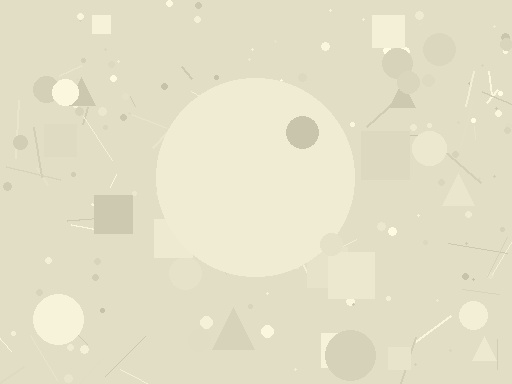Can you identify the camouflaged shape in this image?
The camouflaged shape is a circle.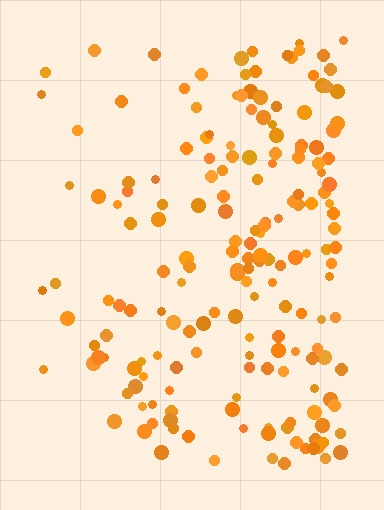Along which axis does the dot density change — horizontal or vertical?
Horizontal.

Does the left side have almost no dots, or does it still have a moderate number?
Still a moderate number, just noticeably fewer than the right.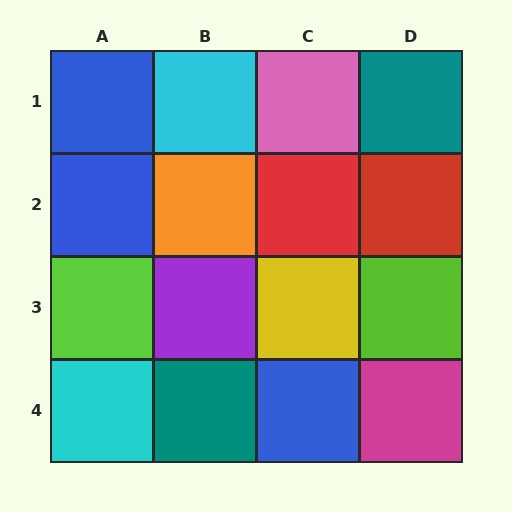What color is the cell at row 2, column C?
Red.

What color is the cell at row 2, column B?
Orange.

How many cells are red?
2 cells are red.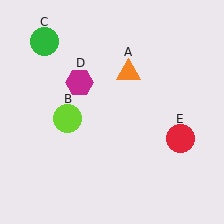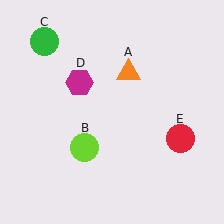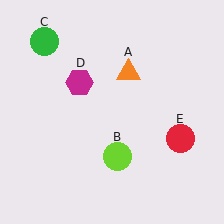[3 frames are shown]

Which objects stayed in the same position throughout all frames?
Orange triangle (object A) and green circle (object C) and magenta hexagon (object D) and red circle (object E) remained stationary.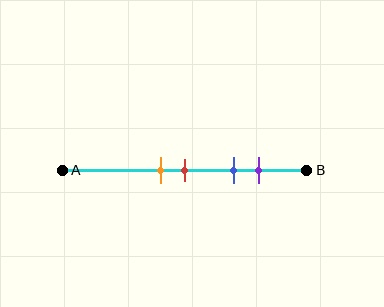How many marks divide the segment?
There are 4 marks dividing the segment.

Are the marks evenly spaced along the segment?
No, the marks are not evenly spaced.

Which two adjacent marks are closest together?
The orange and red marks are the closest adjacent pair.